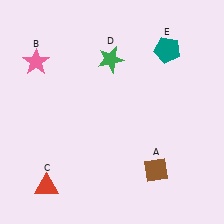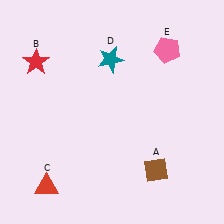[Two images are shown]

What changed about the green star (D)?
In Image 1, D is green. In Image 2, it changed to teal.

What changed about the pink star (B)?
In Image 1, B is pink. In Image 2, it changed to red.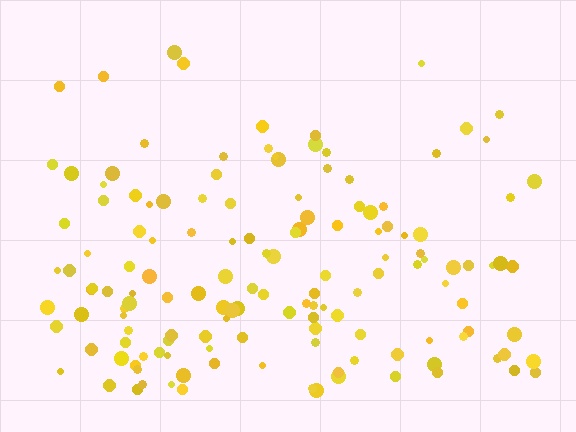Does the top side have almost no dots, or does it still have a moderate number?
Still a moderate number, just noticeably fewer than the bottom.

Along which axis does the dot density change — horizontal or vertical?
Vertical.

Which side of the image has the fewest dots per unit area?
The top.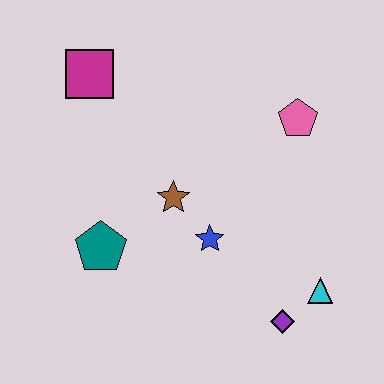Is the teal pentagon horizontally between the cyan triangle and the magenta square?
Yes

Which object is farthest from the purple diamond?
The magenta square is farthest from the purple diamond.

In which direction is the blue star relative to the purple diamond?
The blue star is above the purple diamond.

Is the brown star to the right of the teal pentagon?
Yes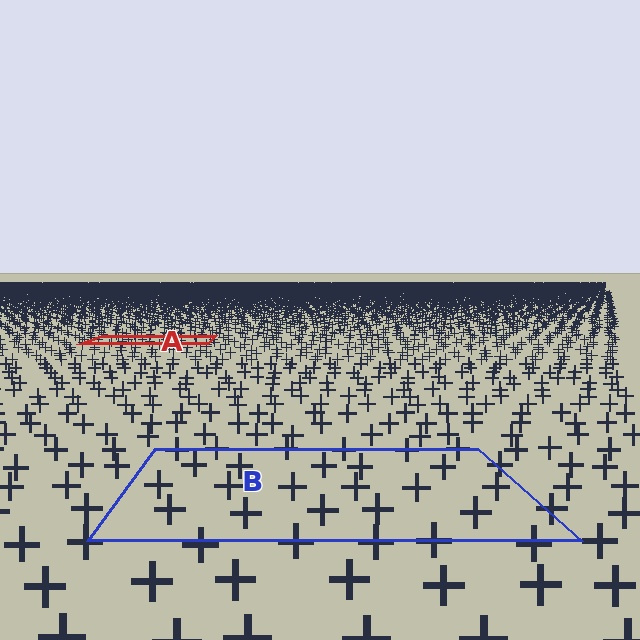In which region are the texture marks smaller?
The texture marks are smaller in region A, because it is farther away.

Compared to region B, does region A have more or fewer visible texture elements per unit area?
Region A has more texture elements per unit area — they are packed more densely because it is farther away.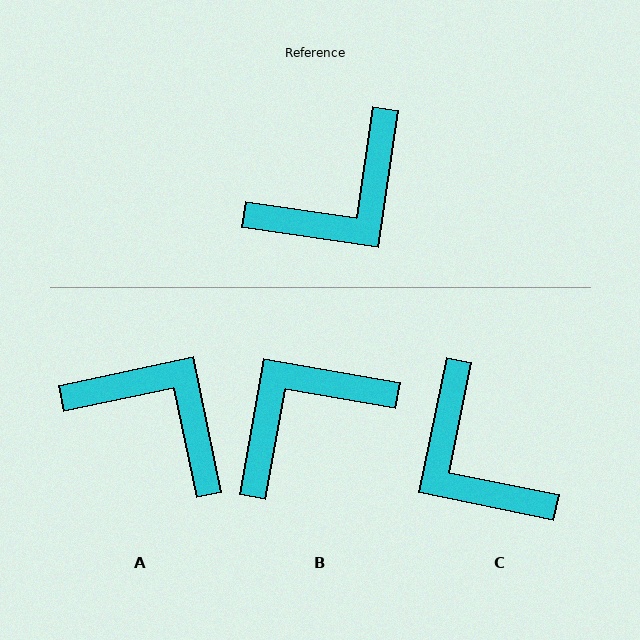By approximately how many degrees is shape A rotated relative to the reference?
Approximately 110 degrees counter-clockwise.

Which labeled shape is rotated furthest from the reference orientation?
B, about 178 degrees away.